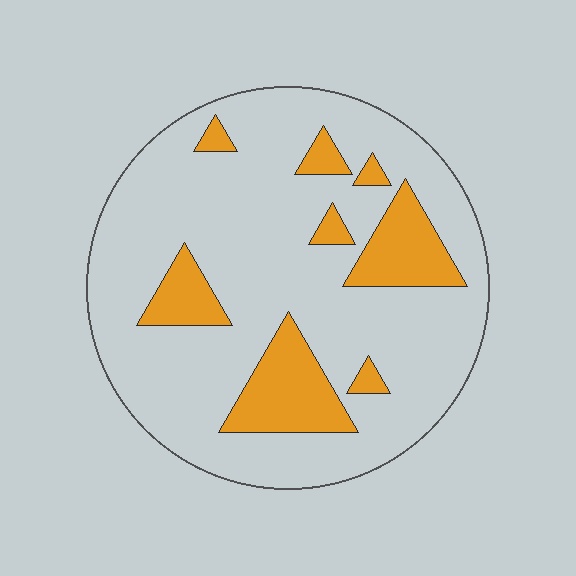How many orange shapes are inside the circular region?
8.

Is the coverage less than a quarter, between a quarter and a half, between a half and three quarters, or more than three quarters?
Less than a quarter.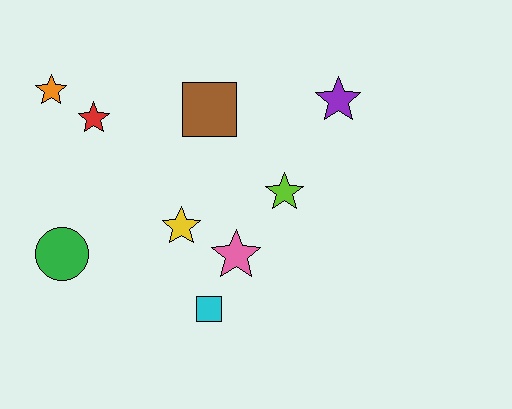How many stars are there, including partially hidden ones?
There are 6 stars.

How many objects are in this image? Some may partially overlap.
There are 9 objects.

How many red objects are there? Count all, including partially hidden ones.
There is 1 red object.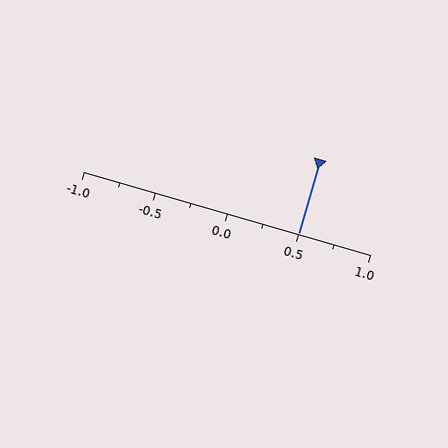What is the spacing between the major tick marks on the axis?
The major ticks are spaced 0.5 apart.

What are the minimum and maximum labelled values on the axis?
The axis runs from -1.0 to 1.0.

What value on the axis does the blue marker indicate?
The marker indicates approximately 0.5.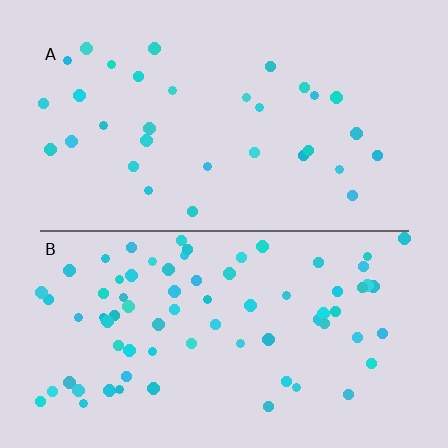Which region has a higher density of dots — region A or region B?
B (the bottom).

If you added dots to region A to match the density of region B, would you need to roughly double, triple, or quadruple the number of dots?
Approximately double.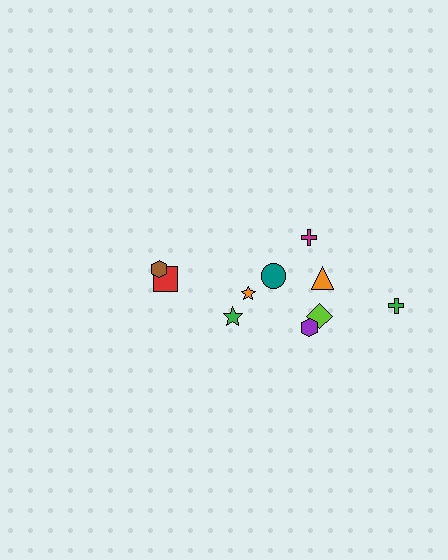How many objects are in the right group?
There are 7 objects.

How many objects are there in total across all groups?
There are 10 objects.